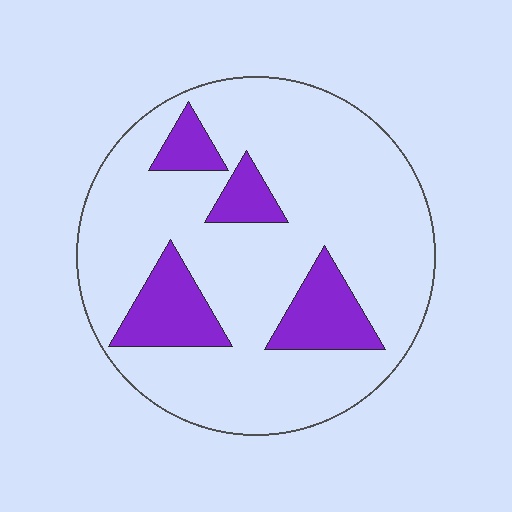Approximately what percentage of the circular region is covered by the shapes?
Approximately 20%.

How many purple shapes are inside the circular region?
4.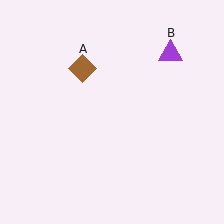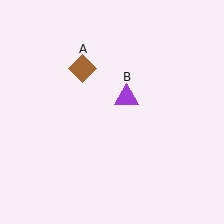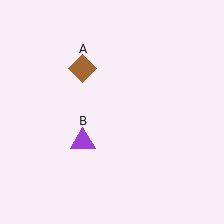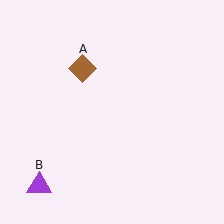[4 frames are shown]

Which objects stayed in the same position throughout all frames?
Brown diamond (object A) remained stationary.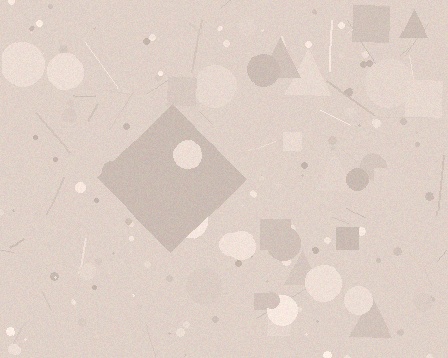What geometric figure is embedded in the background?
A diamond is embedded in the background.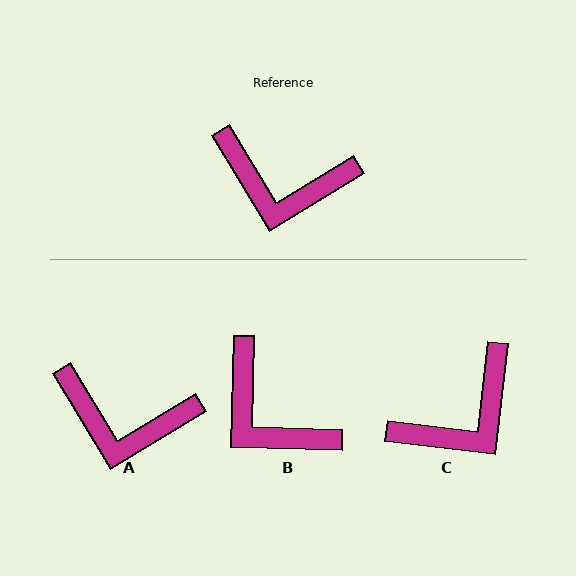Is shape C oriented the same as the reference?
No, it is off by about 52 degrees.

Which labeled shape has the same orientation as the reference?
A.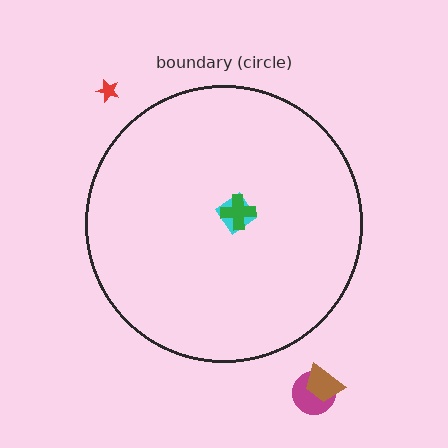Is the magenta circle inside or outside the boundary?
Outside.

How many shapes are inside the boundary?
2 inside, 3 outside.